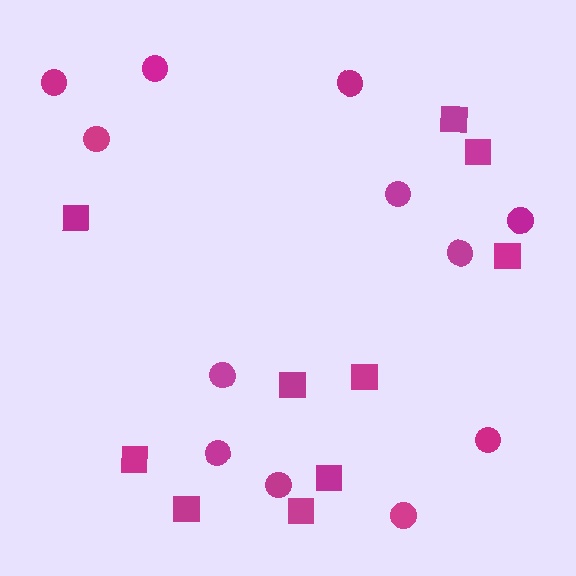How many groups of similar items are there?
There are 2 groups: one group of squares (10) and one group of circles (12).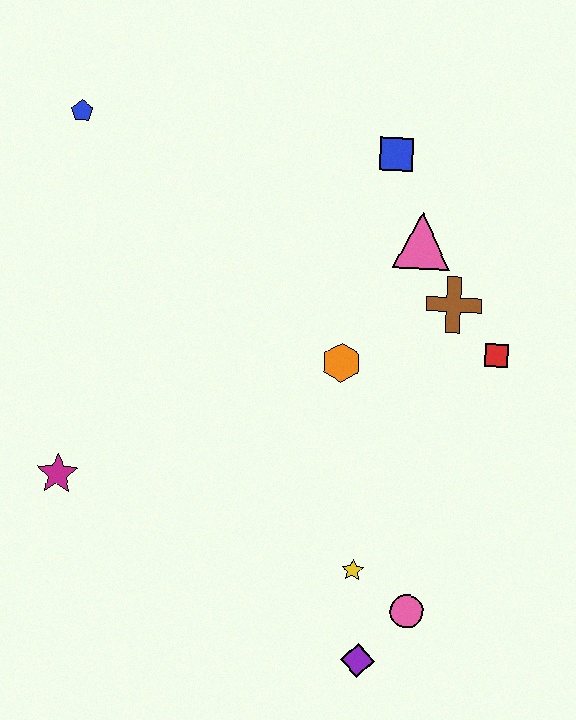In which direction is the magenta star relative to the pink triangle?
The magenta star is to the left of the pink triangle.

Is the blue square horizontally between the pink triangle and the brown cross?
No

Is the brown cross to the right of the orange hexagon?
Yes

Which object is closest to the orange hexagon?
The brown cross is closest to the orange hexagon.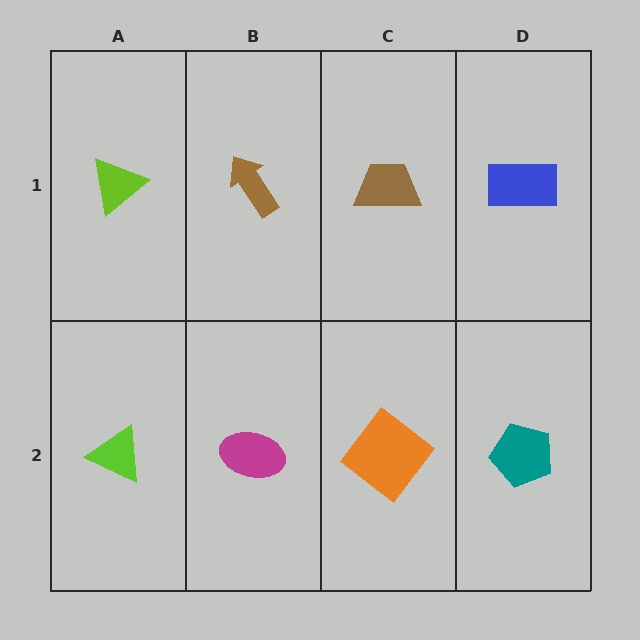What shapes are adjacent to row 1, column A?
A lime triangle (row 2, column A), a brown arrow (row 1, column B).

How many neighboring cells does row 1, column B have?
3.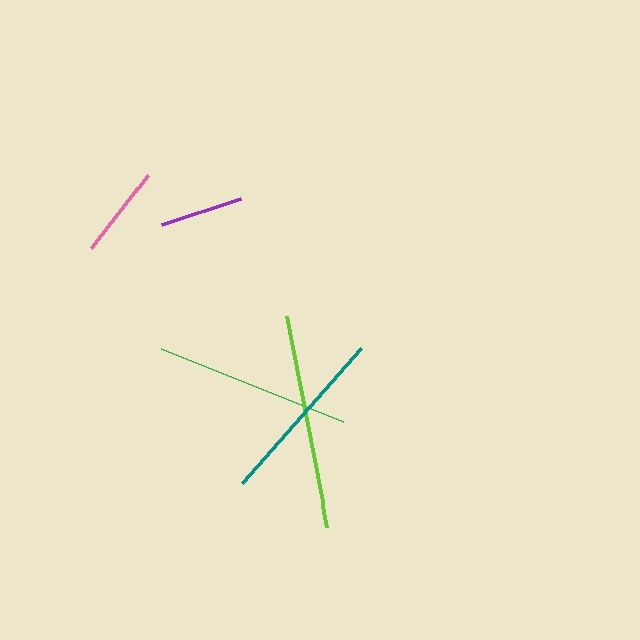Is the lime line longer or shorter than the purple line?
The lime line is longer than the purple line.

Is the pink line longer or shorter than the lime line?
The lime line is longer than the pink line.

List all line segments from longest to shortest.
From longest to shortest: lime, green, teal, pink, purple.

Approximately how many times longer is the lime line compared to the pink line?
The lime line is approximately 2.3 times the length of the pink line.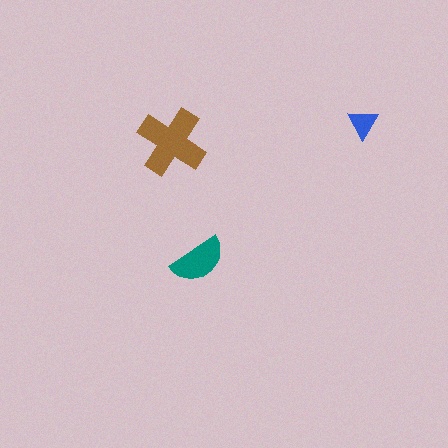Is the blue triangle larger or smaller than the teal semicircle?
Smaller.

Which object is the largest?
The brown cross.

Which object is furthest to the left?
The brown cross is leftmost.